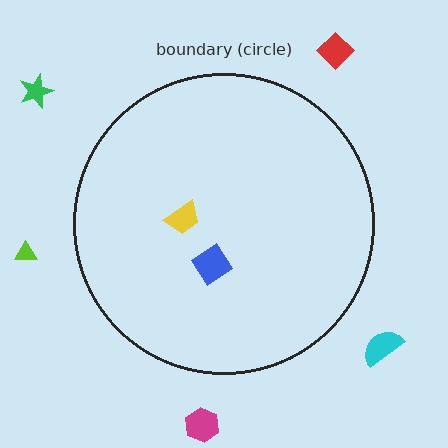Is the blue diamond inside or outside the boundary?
Inside.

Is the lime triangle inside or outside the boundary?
Outside.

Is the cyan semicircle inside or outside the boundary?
Outside.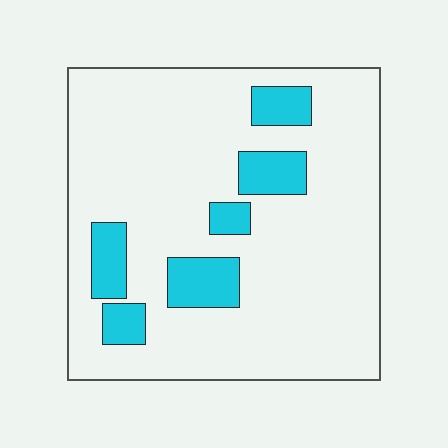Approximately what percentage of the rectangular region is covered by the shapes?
Approximately 15%.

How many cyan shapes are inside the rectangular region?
6.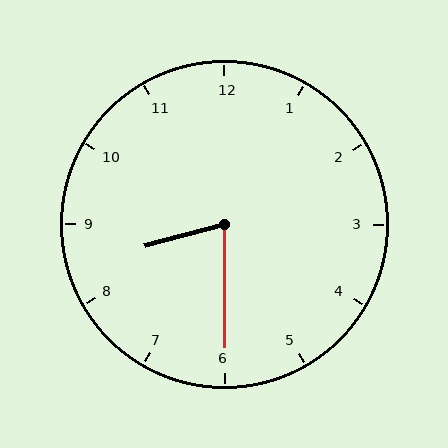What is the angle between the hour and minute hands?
Approximately 75 degrees.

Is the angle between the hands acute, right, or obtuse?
It is acute.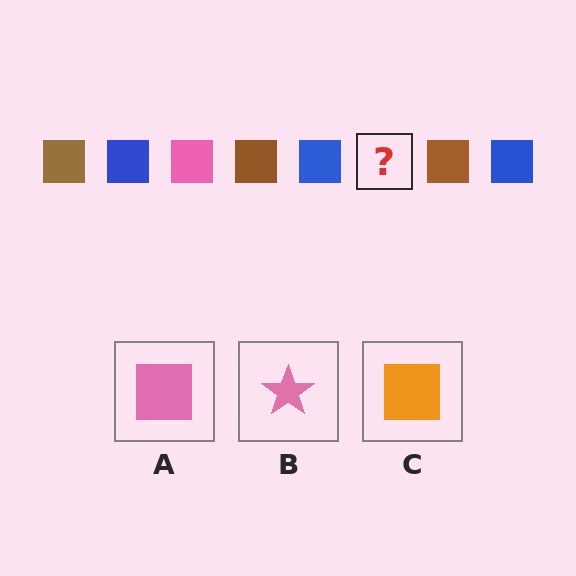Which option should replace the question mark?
Option A.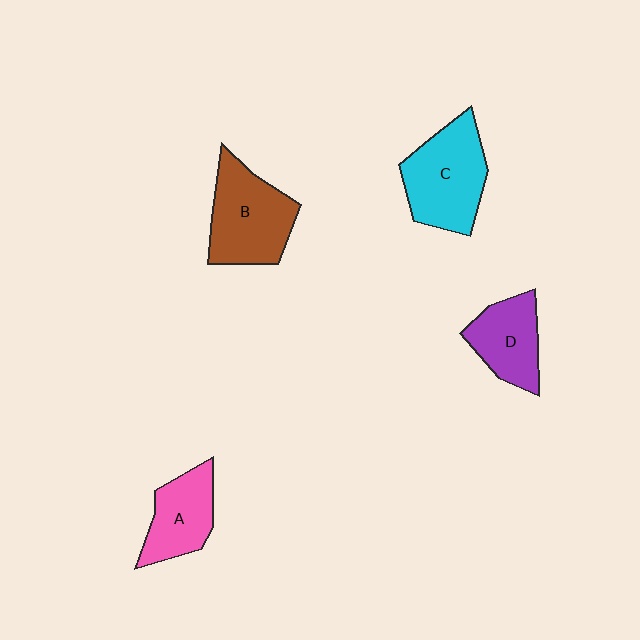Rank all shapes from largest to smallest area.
From largest to smallest: C (cyan), B (brown), D (purple), A (pink).